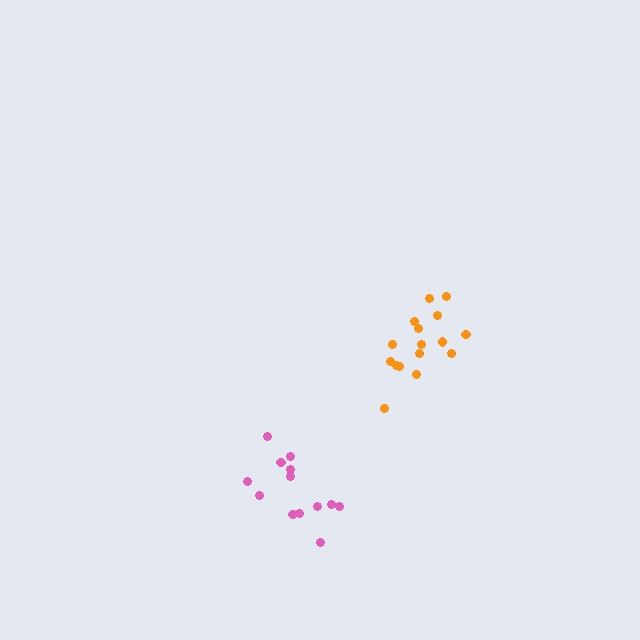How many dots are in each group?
Group 1: 13 dots, Group 2: 16 dots (29 total).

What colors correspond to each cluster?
The clusters are colored: pink, orange.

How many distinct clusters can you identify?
There are 2 distinct clusters.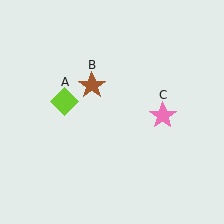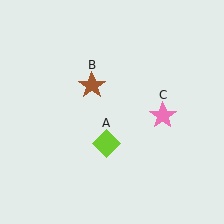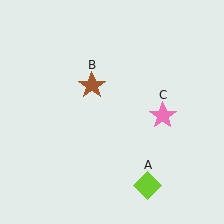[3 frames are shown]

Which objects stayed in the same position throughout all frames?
Brown star (object B) and pink star (object C) remained stationary.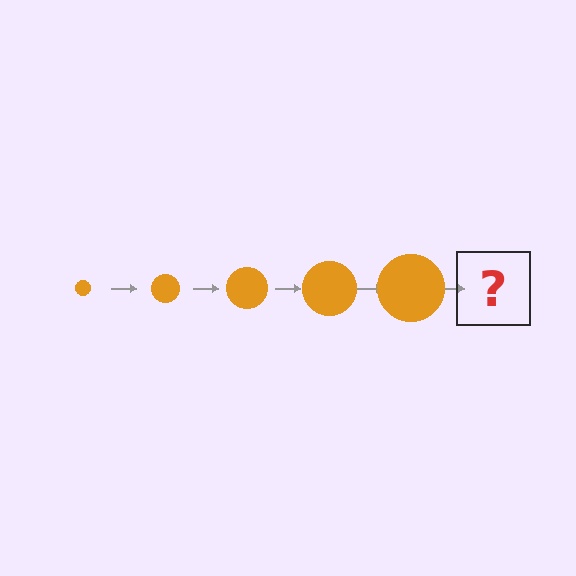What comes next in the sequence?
The next element should be an orange circle, larger than the previous one.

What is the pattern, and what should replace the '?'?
The pattern is that the circle gets progressively larger each step. The '?' should be an orange circle, larger than the previous one.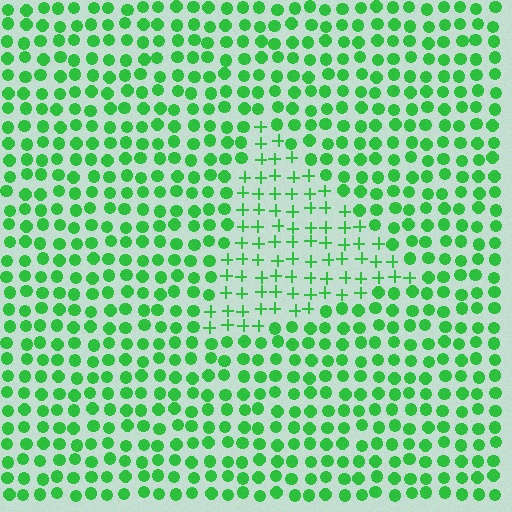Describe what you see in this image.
The image is filled with small green elements arranged in a uniform grid. A triangle-shaped region contains plus signs, while the surrounding area contains circles. The boundary is defined purely by the change in element shape.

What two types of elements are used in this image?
The image uses plus signs inside the triangle region and circles outside it.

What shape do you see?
I see a triangle.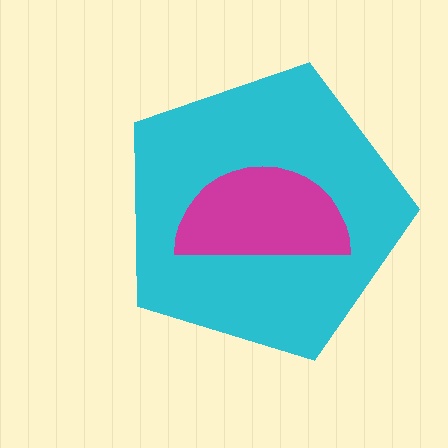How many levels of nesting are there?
2.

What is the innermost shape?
The magenta semicircle.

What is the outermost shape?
The cyan pentagon.